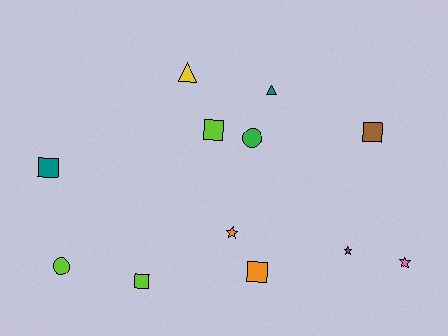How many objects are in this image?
There are 12 objects.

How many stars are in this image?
There are 3 stars.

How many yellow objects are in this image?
There is 1 yellow object.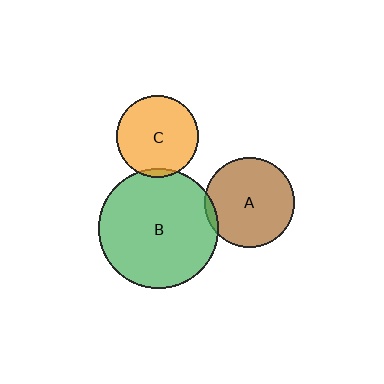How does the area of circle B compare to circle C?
Approximately 2.1 times.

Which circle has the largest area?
Circle B (green).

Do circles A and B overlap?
Yes.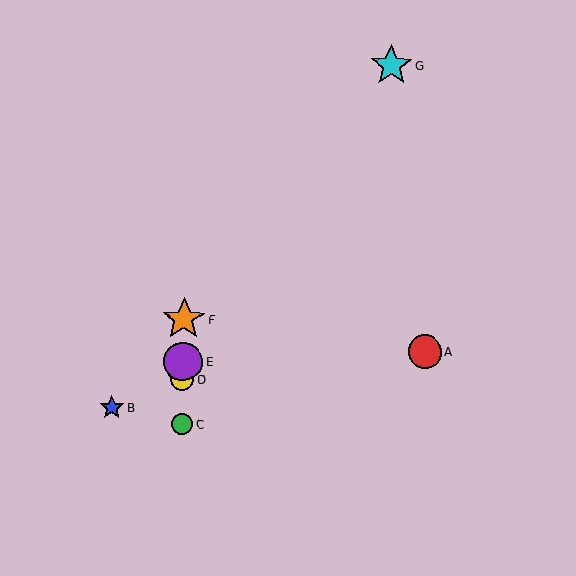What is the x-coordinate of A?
Object A is at x≈425.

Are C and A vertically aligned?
No, C is at x≈182 and A is at x≈425.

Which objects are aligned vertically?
Objects C, D, E, F are aligned vertically.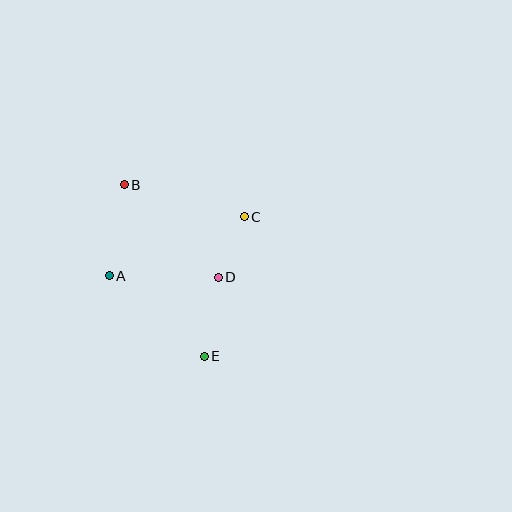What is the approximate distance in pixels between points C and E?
The distance between C and E is approximately 145 pixels.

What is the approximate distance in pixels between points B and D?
The distance between B and D is approximately 132 pixels.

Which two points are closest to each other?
Points C and D are closest to each other.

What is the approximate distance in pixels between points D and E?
The distance between D and E is approximately 80 pixels.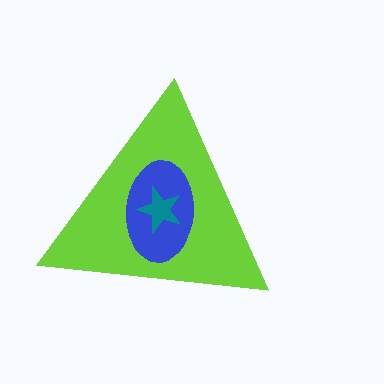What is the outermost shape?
The lime triangle.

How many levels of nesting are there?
3.